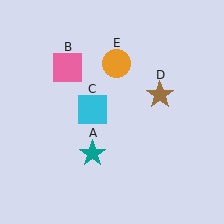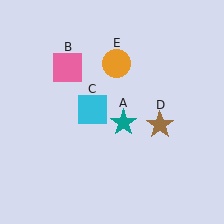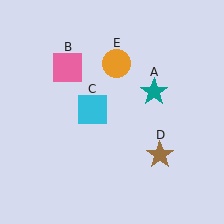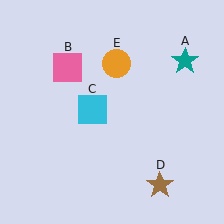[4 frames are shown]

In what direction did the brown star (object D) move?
The brown star (object D) moved down.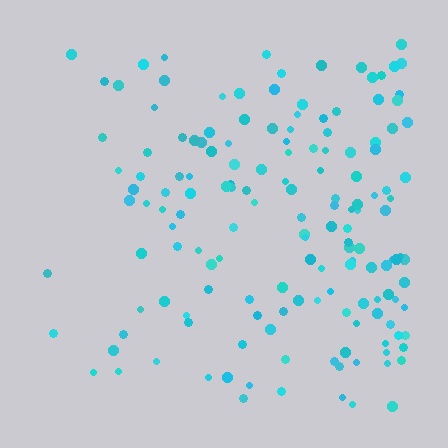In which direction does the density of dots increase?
From left to right, with the right side densest.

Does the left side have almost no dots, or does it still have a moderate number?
Still a moderate number, just noticeably fewer than the right.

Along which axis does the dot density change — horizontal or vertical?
Horizontal.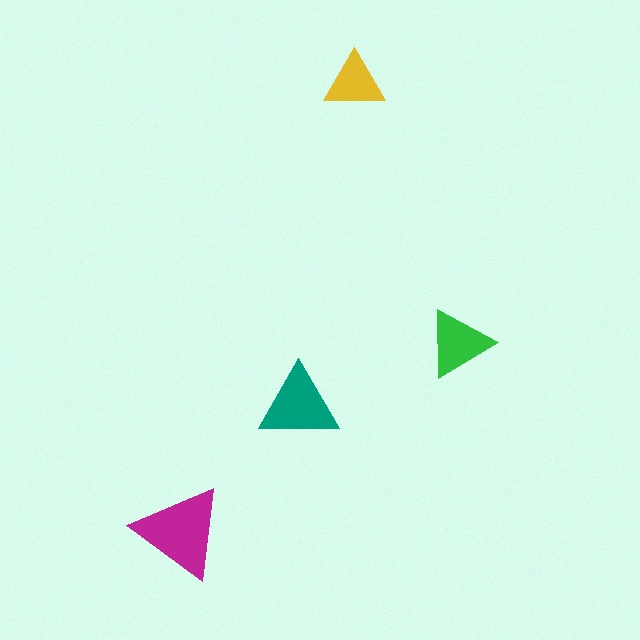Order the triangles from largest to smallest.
the magenta one, the teal one, the green one, the yellow one.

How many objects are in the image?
There are 4 objects in the image.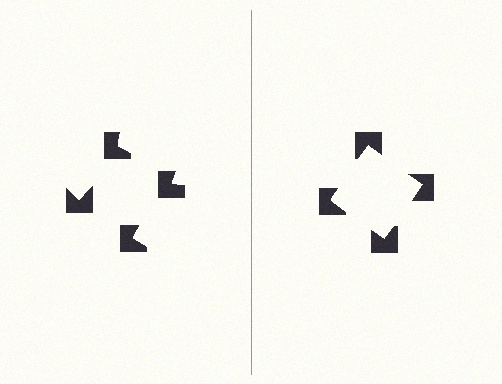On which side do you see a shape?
An illusory square appears on the right side. On the left side the wedge cuts are rotated, so no coherent shape forms.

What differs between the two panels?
The notched squares are positioned identically on both sides; only the wedge orientations differ. On the right they align to a square; on the left they are misaligned.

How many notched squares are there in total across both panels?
8 — 4 on each side.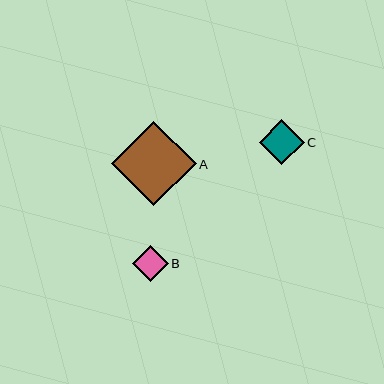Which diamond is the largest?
Diamond A is the largest with a size of approximately 84 pixels.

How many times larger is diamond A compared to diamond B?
Diamond A is approximately 2.3 times the size of diamond B.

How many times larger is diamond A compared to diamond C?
Diamond A is approximately 1.9 times the size of diamond C.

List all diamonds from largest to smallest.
From largest to smallest: A, C, B.